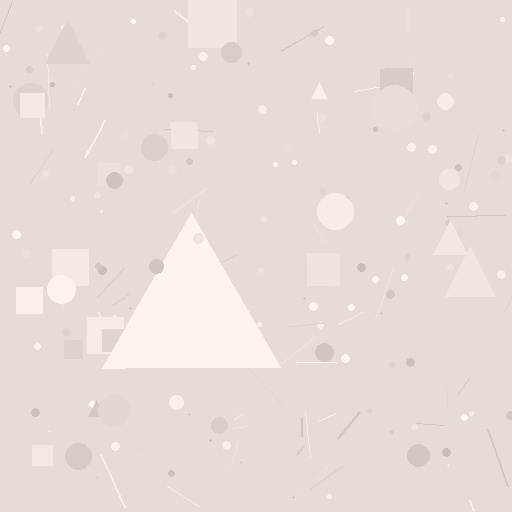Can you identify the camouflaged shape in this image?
The camouflaged shape is a triangle.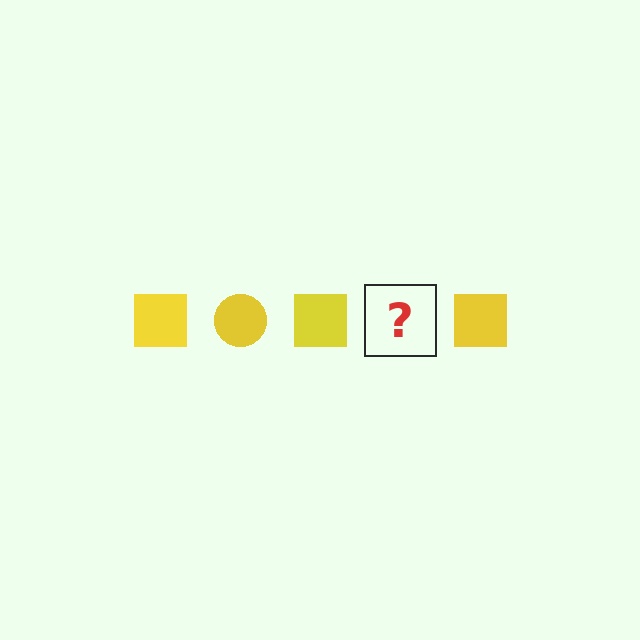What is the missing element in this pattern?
The missing element is a yellow circle.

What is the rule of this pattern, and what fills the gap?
The rule is that the pattern cycles through square, circle shapes in yellow. The gap should be filled with a yellow circle.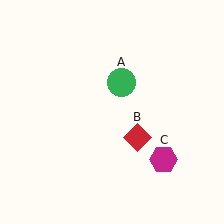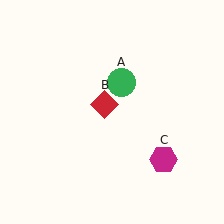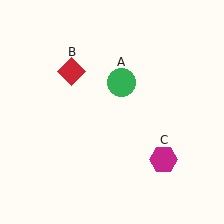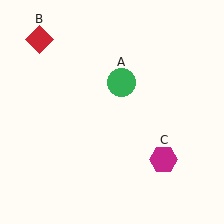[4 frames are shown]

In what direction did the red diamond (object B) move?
The red diamond (object B) moved up and to the left.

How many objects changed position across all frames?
1 object changed position: red diamond (object B).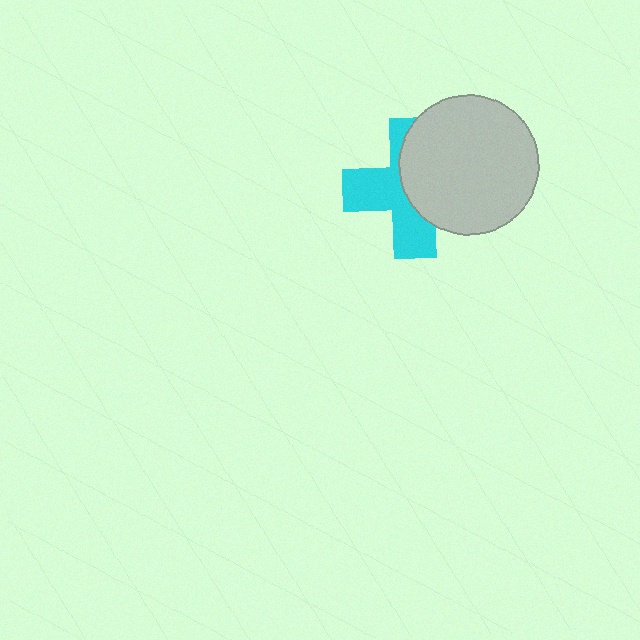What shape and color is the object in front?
The object in front is a light gray circle.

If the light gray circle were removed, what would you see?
You would see the complete cyan cross.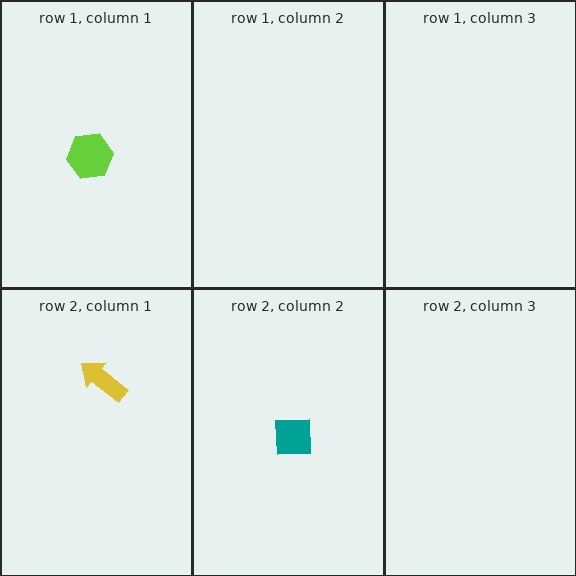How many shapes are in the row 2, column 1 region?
1.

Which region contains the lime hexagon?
The row 1, column 1 region.